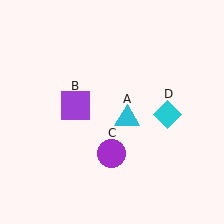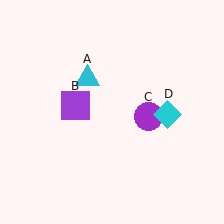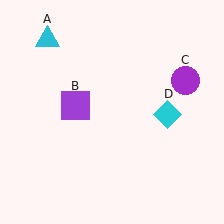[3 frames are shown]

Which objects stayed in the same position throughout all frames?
Purple square (object B) and cyan diamond (object D) remained stationary.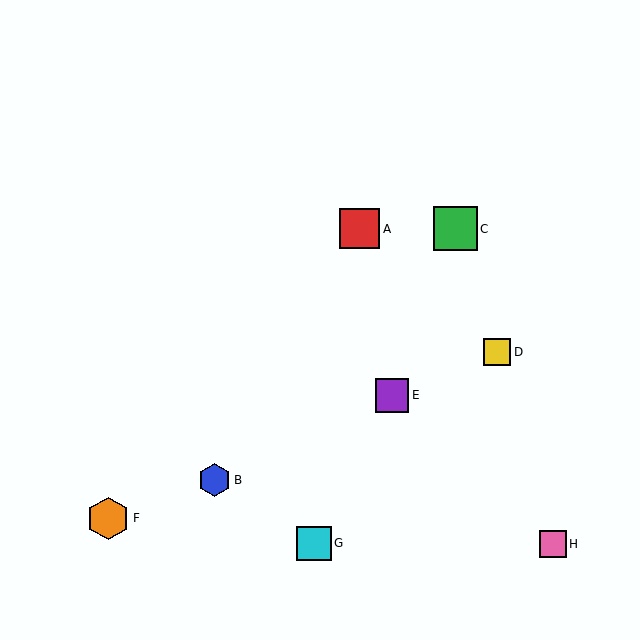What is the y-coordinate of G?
Object G is at y≈543.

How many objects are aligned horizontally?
2 objects (A, C) are aligned horizontally.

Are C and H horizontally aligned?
No, C is at y≈229 and H is at y≈544.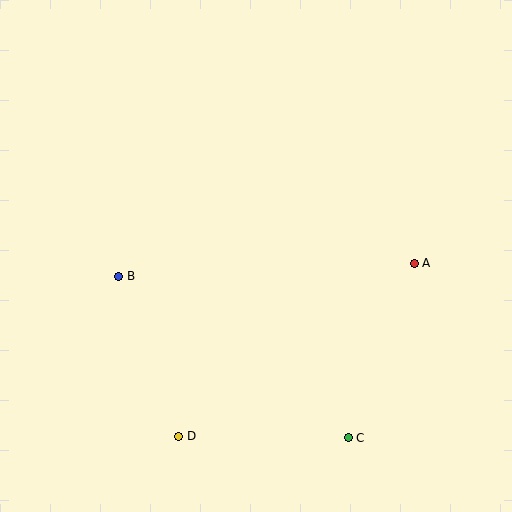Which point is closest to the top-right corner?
Point A is closest to the top-right corner.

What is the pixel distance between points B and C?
The distance between B and C is 281 pixels.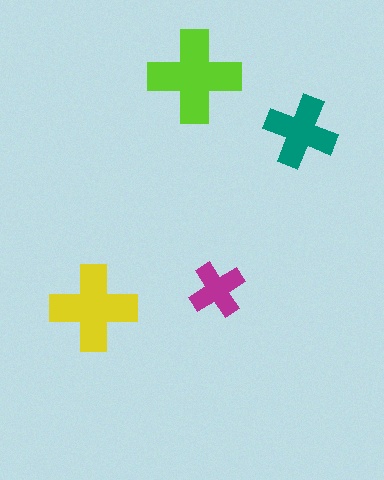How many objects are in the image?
There are 4 objects in the image.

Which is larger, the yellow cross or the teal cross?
The yellow one.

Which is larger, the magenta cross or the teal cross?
The teal one.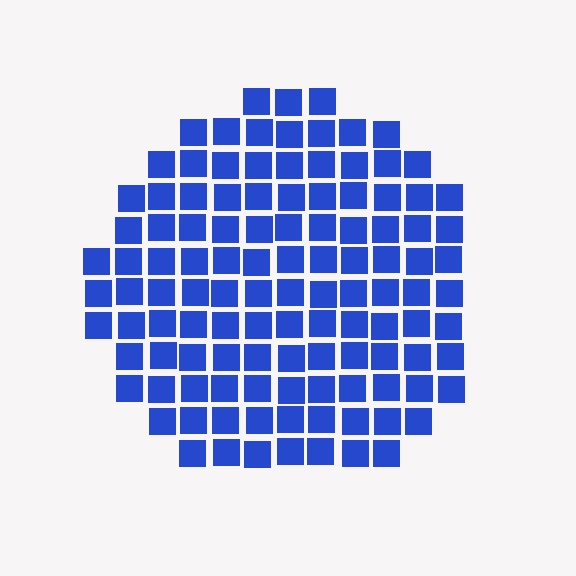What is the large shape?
The large shape is a circle.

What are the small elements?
The small elements are squares.